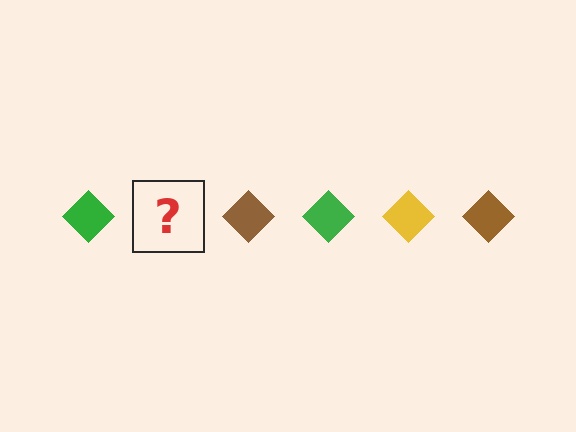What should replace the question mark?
The question mark should be replaced with a yellow diamond.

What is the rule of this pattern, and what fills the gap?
The rule is that the pattern cycles through green, yellow, brown diamonds. The gap should be filled with a yellow diamond.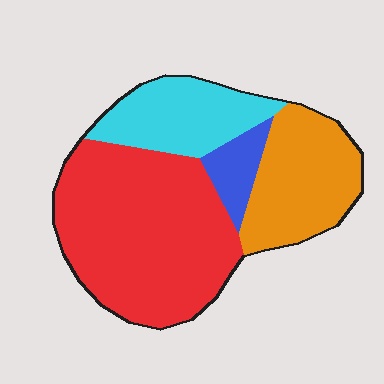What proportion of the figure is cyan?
Cyan covers roughly 20% of the figure.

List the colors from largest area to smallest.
From largest to smallest: red, orange, cyan, blue.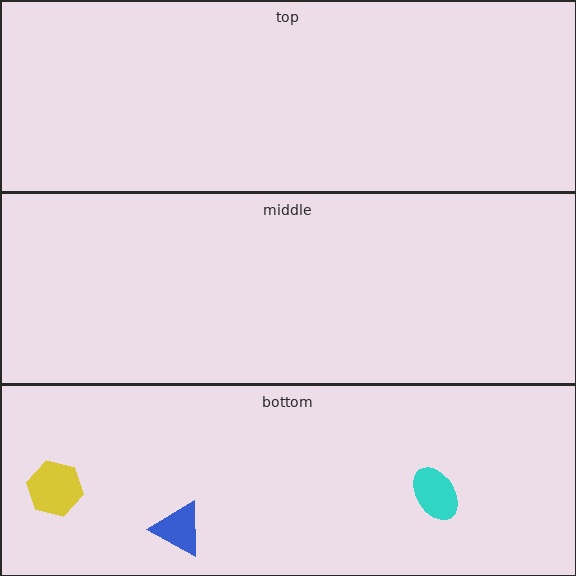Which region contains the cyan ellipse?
The bottom region.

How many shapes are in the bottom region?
3.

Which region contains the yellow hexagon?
The bottom region.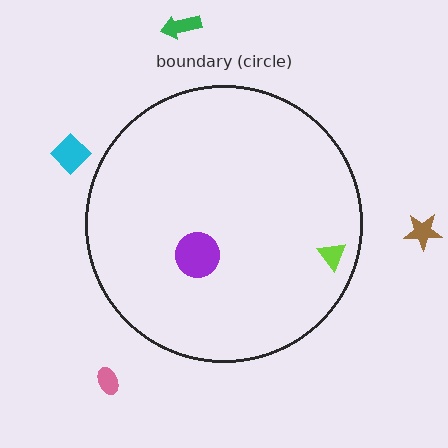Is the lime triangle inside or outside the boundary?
Inside.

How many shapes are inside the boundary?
2 inside, 4 outside.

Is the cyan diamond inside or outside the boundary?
Outside.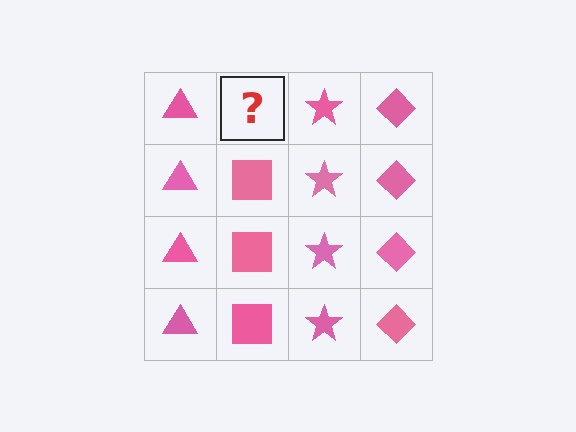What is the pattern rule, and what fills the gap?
The rule is that each column has a consistent shape. The gap should be filled with a pink square.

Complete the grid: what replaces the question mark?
The question mark should be replaced with a pink square.